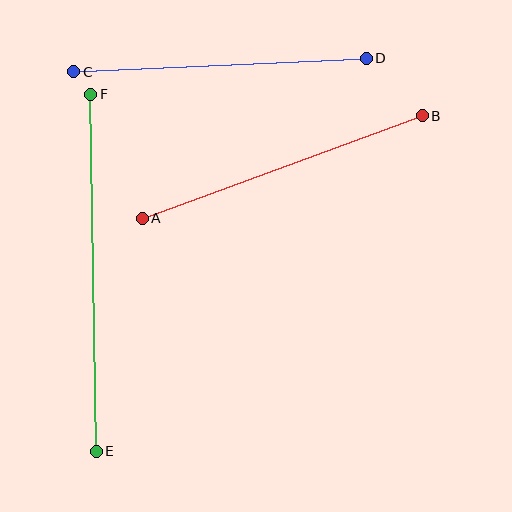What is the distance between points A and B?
The distance is approximately 298 pixels.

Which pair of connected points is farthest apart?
Points E and F are farthest apart.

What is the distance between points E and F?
The distance is approximately 357 pixels.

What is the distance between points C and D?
The distance is approximately 293 pixels.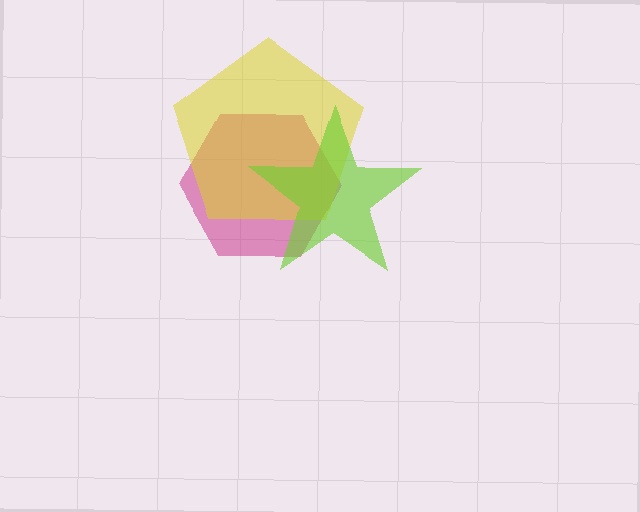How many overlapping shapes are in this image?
There are 3 overlapping shapes in the image.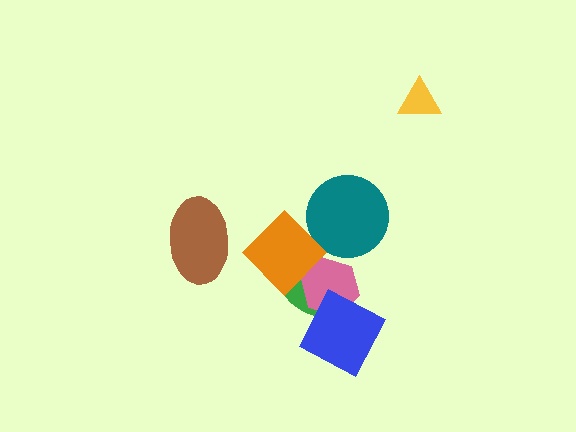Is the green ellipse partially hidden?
Yes, it is partially covered by another shape.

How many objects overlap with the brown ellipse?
0 objects overlap with the brown ellipse.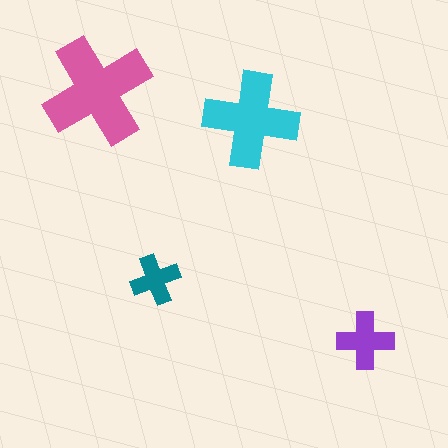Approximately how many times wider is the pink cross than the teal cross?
About 2 times wider.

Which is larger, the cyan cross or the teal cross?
The cyan one.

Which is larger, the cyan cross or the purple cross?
The cyan one.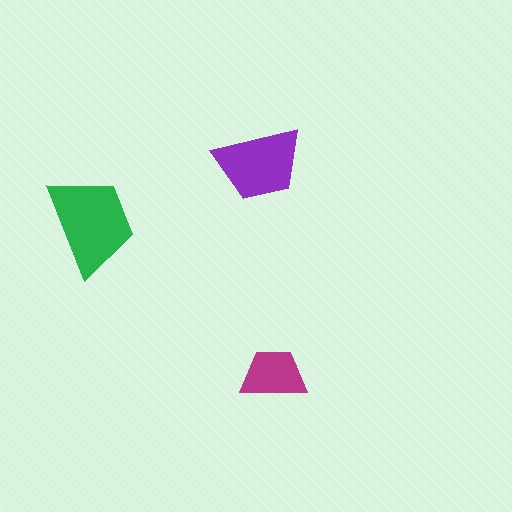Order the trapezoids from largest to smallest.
the green one, the purple one, the magenta one.